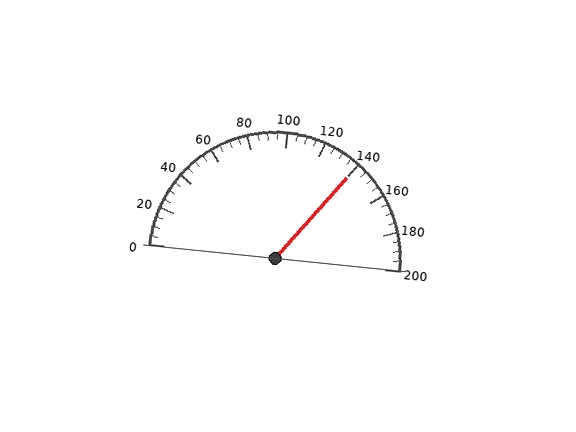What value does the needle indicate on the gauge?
The needle indicates approximately 140.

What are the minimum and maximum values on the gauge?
The gauge ranges from 0 to 200.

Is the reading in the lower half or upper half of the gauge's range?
The reading is in the upper half of the range (0 to 200).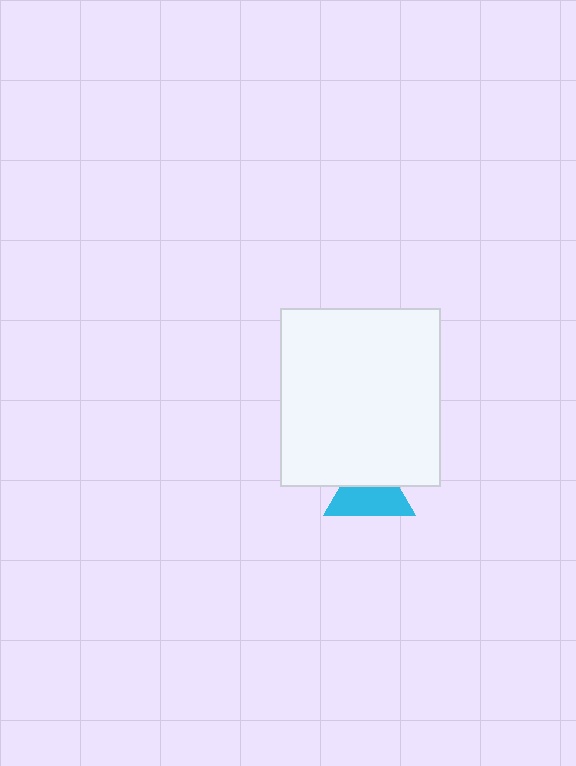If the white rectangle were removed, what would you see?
You would see the complete cyan triangle.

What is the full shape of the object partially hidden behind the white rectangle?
The partially hidden object is a cyan triangle.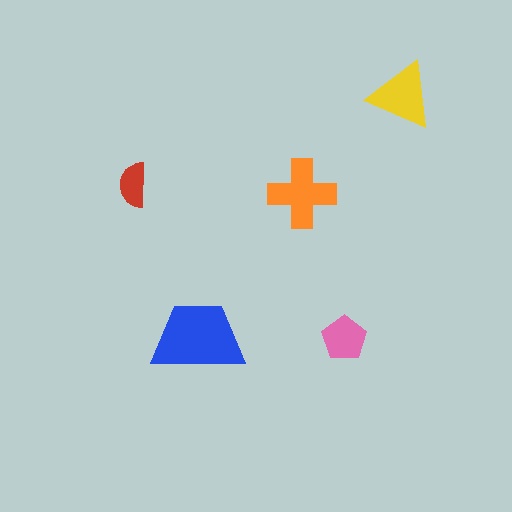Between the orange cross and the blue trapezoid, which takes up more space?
The blue trapezoid.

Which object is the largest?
The blue trapezoid.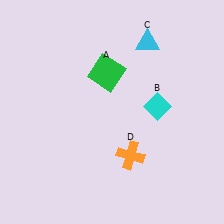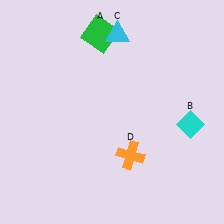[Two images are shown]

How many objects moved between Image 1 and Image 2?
3 objects moved between the two images.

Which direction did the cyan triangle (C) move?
The cyan triangle (C) moved left.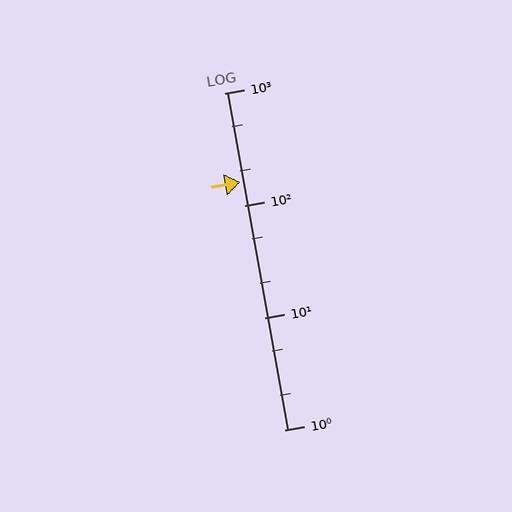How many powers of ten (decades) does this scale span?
The scale spans 3 decades, from 1 to 1000.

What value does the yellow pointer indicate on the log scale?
The pointer indicates approximately 160.